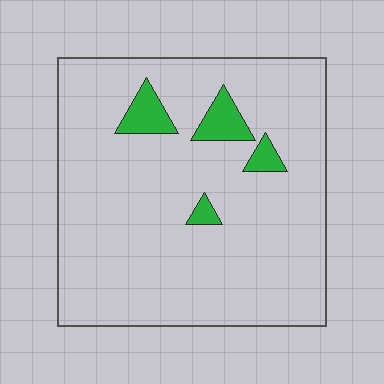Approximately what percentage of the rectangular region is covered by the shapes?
Approximately 5%.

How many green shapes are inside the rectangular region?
4.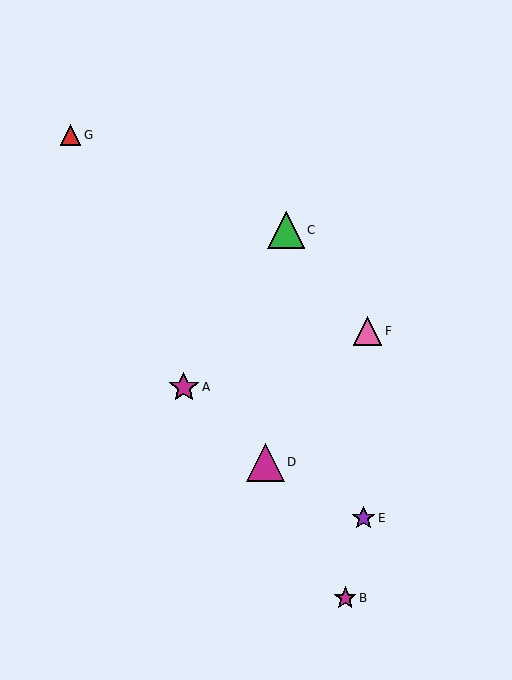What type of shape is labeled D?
Shape D is a magenta triangle.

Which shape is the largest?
The magenta triangle (labeled D) is the largest.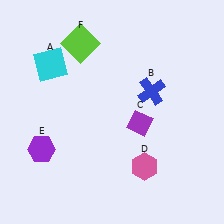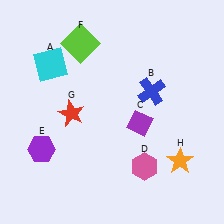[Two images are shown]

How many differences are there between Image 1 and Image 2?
There are 2 differences between the two images.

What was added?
A red star (G), an orange star (H) were added in Image 2.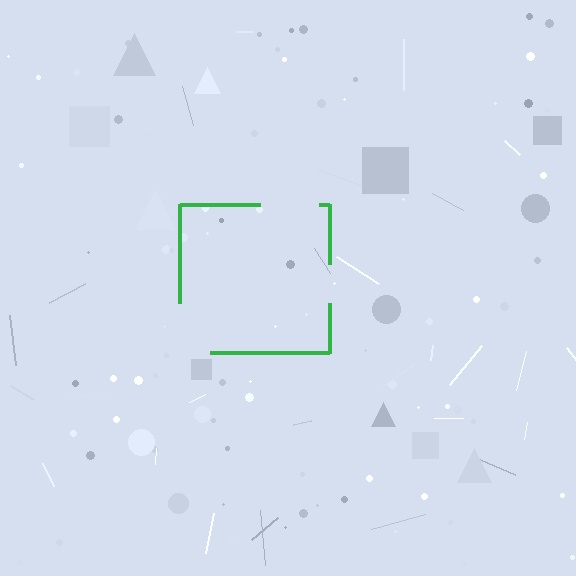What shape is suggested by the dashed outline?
The dashed outline suggests a square.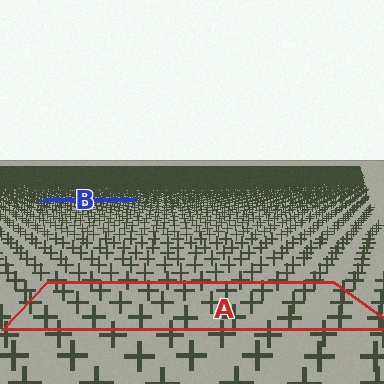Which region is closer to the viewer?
Region A is closer. The texture elements there are larger and more spread out.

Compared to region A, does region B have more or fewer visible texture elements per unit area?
Region B has more texture elements per unit area — they are packed more densely because it is farther away.